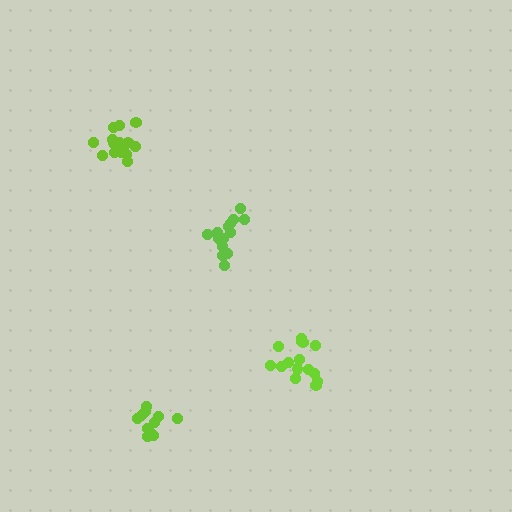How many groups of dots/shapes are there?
There are 4 groups.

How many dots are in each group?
Group 1: 15 dots, Group 2: 11 dots, Group 3: 15 dots, Group 4: 15 dots (56 total).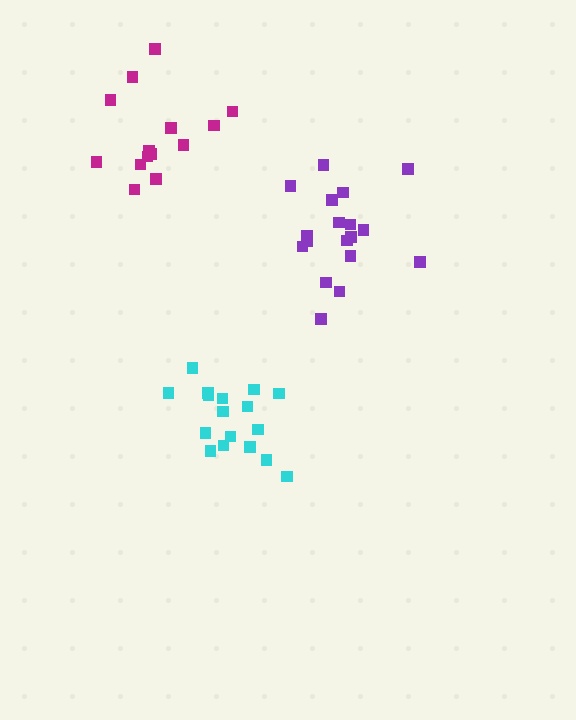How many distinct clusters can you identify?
There are 3 distinct clusters.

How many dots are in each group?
Group 1: 18 dots, Group 2: 17 dots, Group 3: 14 dots (49 total).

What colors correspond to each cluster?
The clusters are colored: purple, cyan, magenta.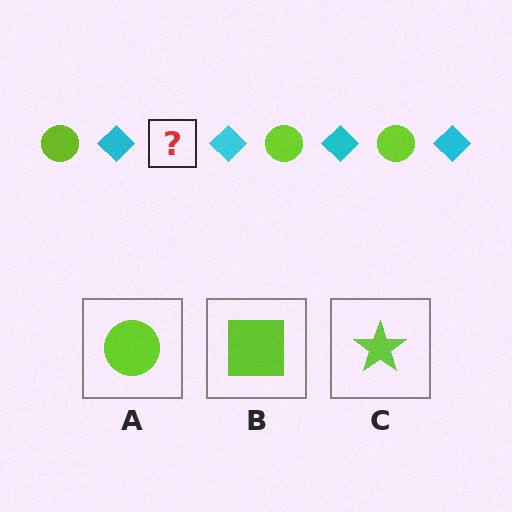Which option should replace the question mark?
Option A.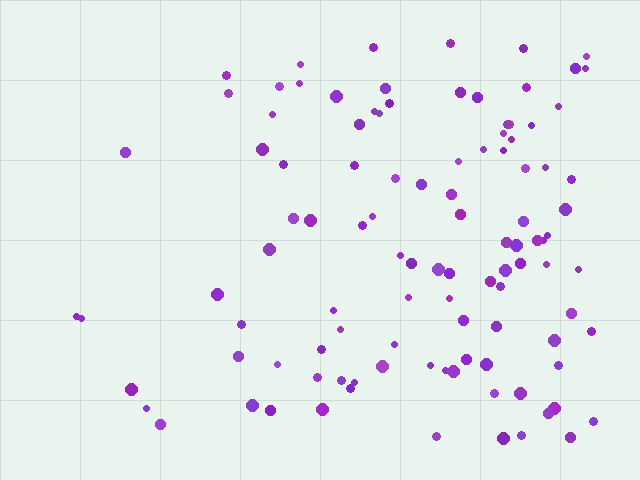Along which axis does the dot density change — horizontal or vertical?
Horizontal.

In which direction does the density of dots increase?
From left to right, with the right side densest.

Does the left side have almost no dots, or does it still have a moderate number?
Still a moderate number, just noticeably fewer than the right.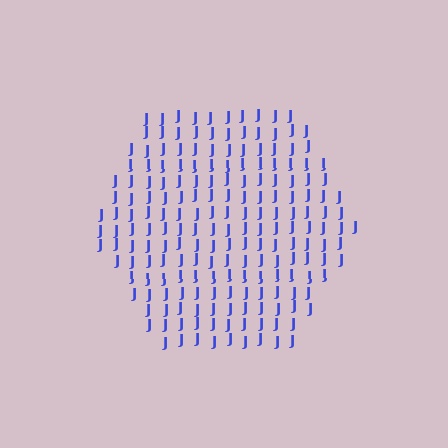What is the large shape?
The large shape is a hexagon.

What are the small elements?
The small elements are letter J's.